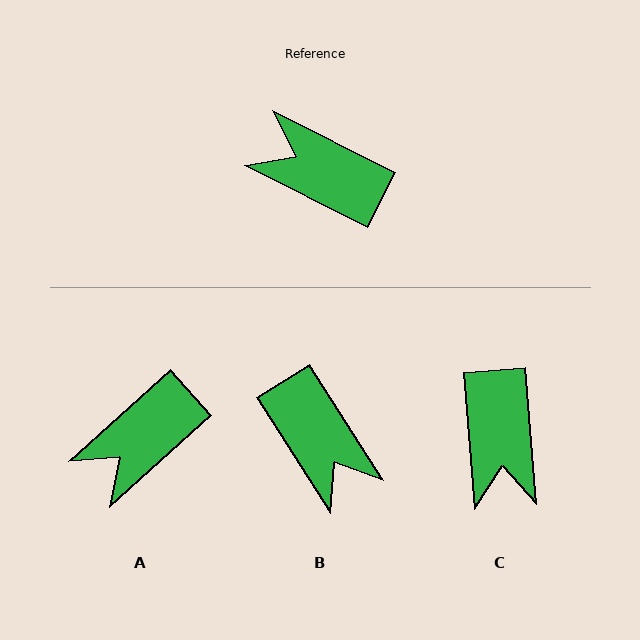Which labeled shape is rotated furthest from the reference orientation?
B, about 149 degrees away.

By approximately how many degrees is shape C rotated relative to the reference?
Approximately 121 degrees counter-clockwise.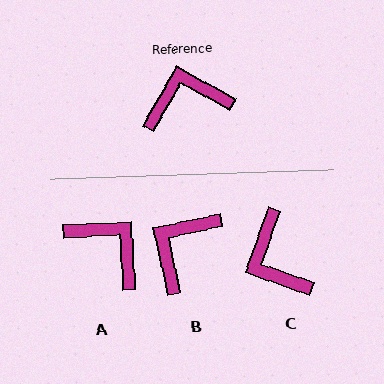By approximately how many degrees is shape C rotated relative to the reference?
Approximately 100 degrees counter-clockwise.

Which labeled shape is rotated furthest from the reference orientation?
C, about 100 degrees away.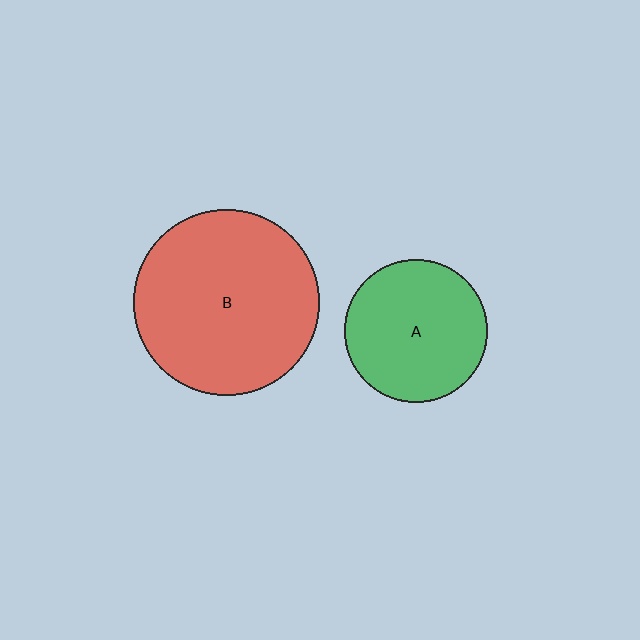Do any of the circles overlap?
No, none of the circles overlap.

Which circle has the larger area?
Circle B (red).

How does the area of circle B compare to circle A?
Approximately 1.7 times.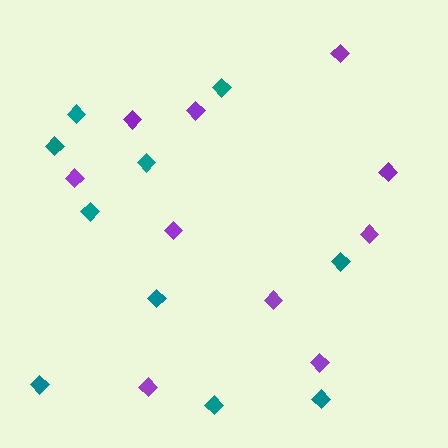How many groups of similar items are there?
There are 2 groups: one group of purple diamonds (10) and one group of teal diamonds (10).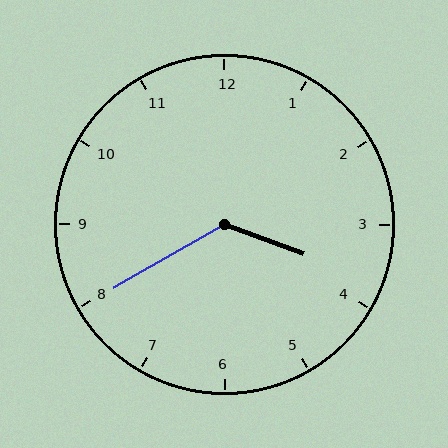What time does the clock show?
3:40.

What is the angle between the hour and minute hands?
Approximately 130 degrees.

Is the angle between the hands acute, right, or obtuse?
It is obtuse.